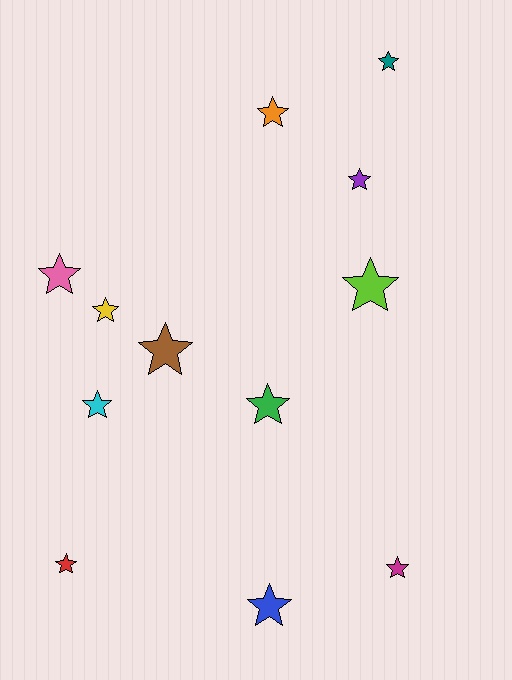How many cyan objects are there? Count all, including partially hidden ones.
There is 1 cyan object.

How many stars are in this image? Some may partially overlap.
There are 12 stars.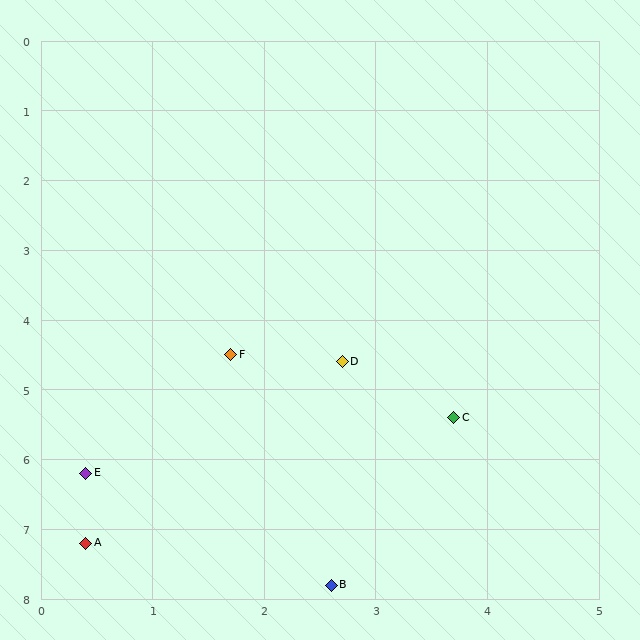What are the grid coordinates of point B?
Point B is at approximately (2.6, 7.8).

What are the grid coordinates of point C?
Point C is at approximately (3.7, 5.4).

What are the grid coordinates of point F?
Point F is at approximately (1.7, 4.5).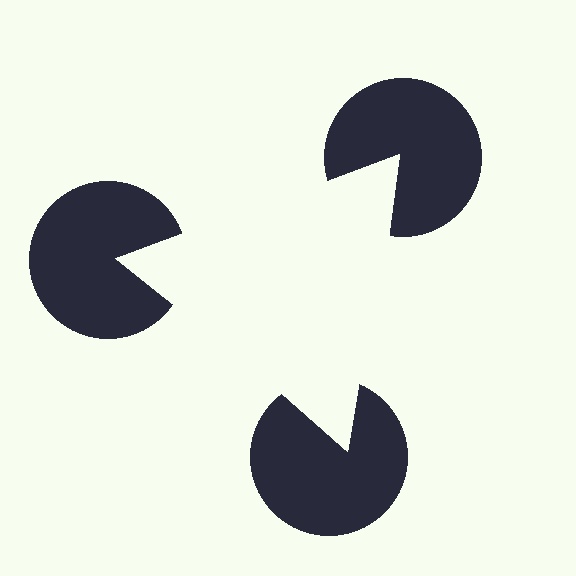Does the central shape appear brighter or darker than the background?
It typically appears slightly brighter than the background, even though no actual brightness change is drawn.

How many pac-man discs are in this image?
There are 3 — one at each vertex of the illusory triangle.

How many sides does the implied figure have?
3 sides.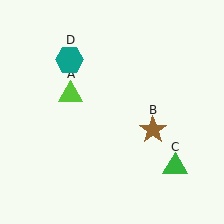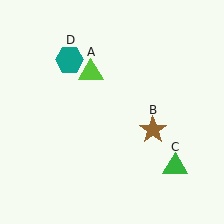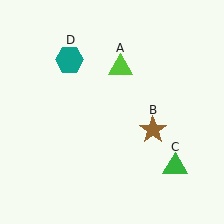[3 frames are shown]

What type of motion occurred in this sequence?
The lime triangle (object A) rotated clockwise around the center of the scene.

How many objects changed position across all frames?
1 object changed position: lime triangle (object A).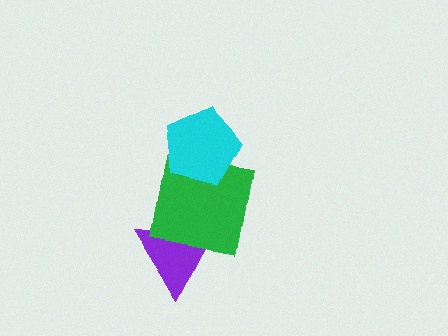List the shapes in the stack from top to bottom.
From top to bottom: the cyan pentagon, the green square, the purple triangle.